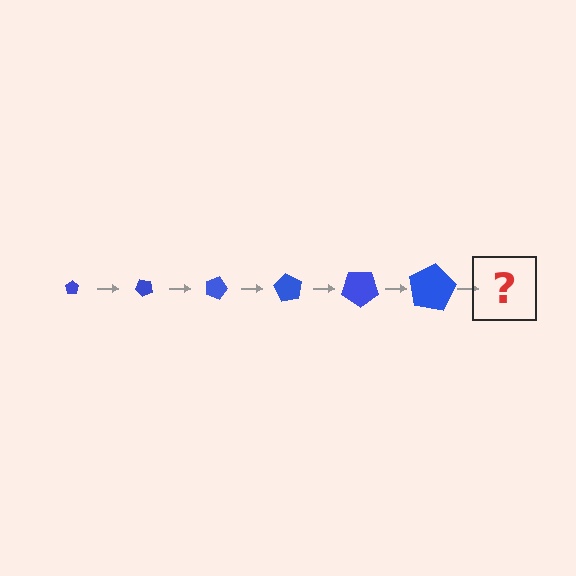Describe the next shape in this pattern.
It should be a pentagon, larger than the previous one and rotated 270 degrees from the start.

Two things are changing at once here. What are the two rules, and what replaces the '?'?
The two rules are that the pentagon grows larger each step and it rotates 45 degrees each step. The '?' should be a pentagon, larger than the previous one and rotated 270 degrees from the start.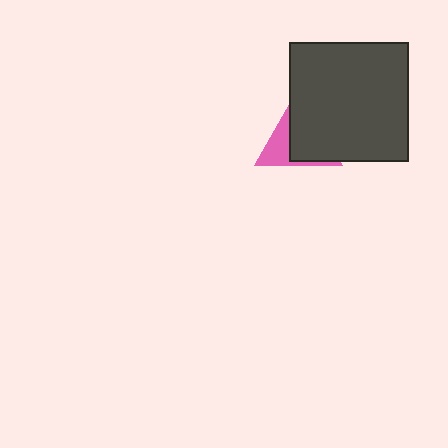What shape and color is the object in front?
The object in front is a dark gray square.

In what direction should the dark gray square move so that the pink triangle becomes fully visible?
The dark gray square should move right. That is the shortest direction to clear the overlap and leave the pink triangle fully visible.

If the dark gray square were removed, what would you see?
You would see the complete pink triangle.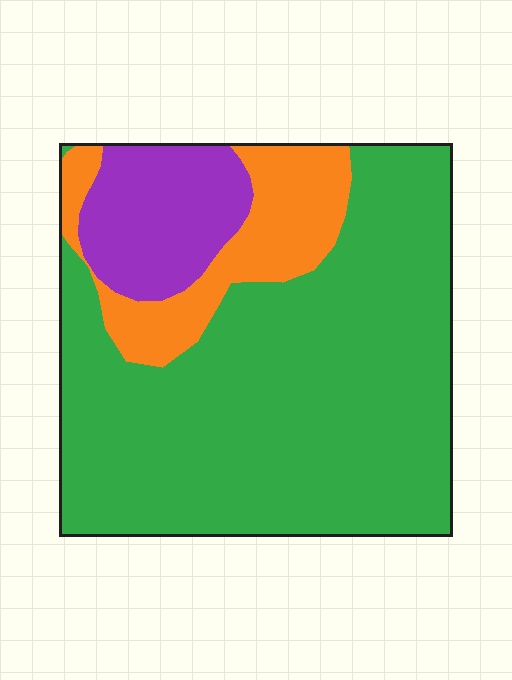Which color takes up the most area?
Green, at roughly 70%.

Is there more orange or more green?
Green.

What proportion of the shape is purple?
Purple takes up about one eighth (1/8) of the shape.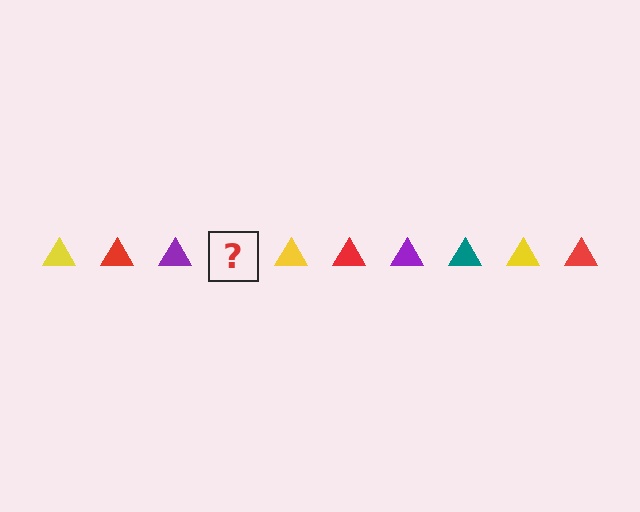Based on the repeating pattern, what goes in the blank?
The blank should be a teal triangle.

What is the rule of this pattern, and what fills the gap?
The rule is that the pattern cycles through yellow, red, purple, teal triangles. The gap should be filled with a teal triangle.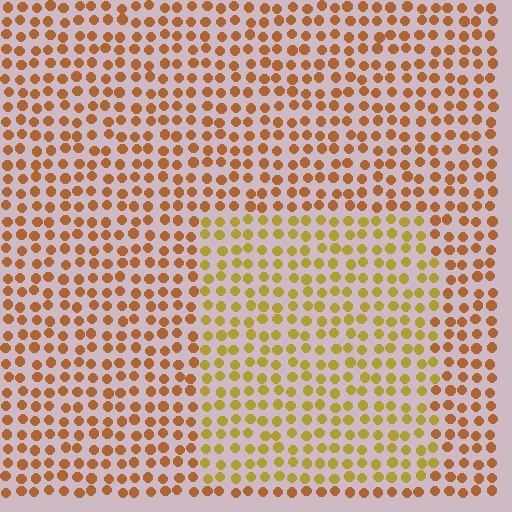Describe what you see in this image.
The image is filled with small brown elements in a uniform arrangement. A rectangle-shaped region is visible where the elements are tinted to a slightly different hue, forming a subtle color boundary.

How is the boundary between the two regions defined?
The boundary is defined purely by a slight shift in hue (about 29 degrees). Spacing, size, and orientation are identical on both sides.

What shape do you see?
I see a rectangle.